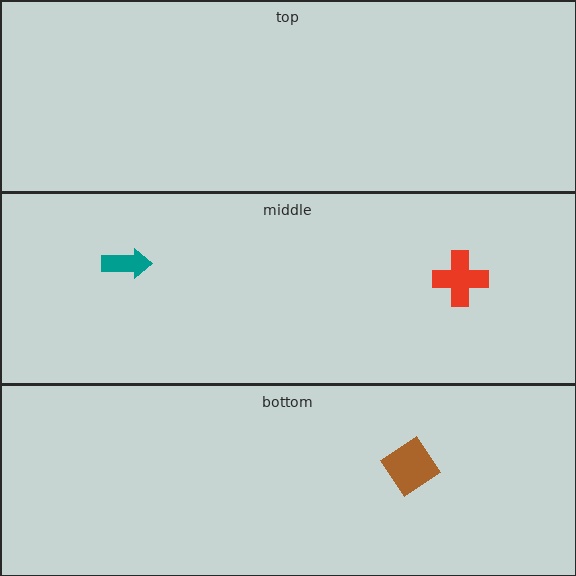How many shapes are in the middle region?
2.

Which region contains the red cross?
The middle region.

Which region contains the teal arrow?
The middle region.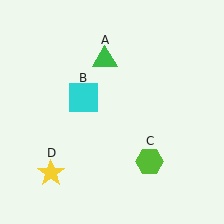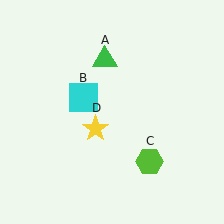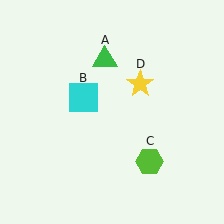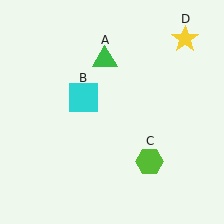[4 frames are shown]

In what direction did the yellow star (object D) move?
The yellow star (object D) moved up and to the right.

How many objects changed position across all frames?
1 object changed position: yellow star (object D).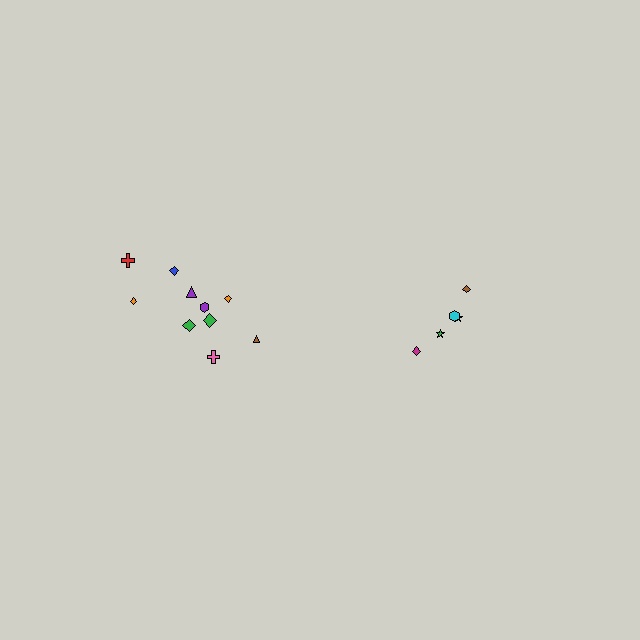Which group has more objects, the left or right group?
The left group.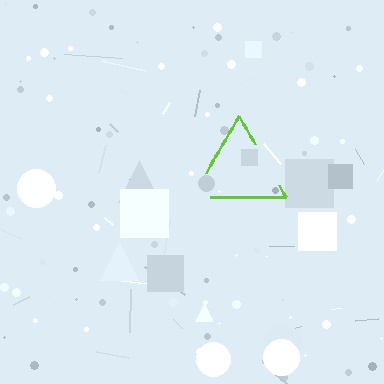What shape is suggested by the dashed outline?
The dashed outline suggests a triangle.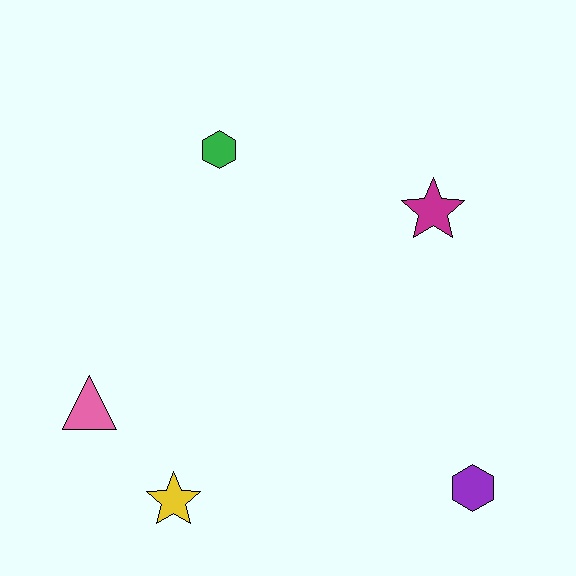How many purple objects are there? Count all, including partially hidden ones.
There is 1 purple object.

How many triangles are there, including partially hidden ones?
There is 1 triangle.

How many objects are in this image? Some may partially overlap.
There are 5 objects.